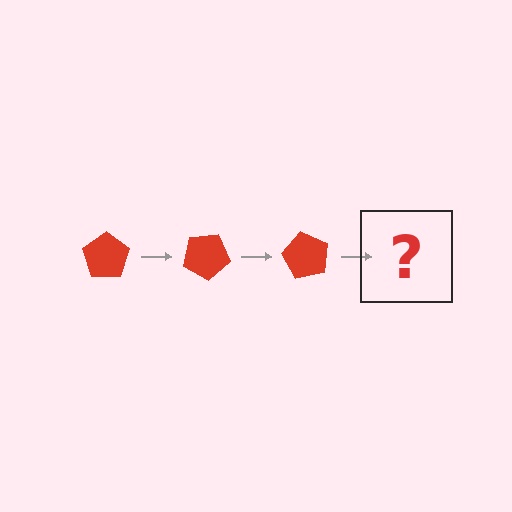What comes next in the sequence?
The next element should be a red pentagon rotated 90 degrees.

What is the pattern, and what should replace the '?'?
The pattern is that the pentagon rotates 30 degrees each step. The '?' should be a red pentagon rotated 90 degrees.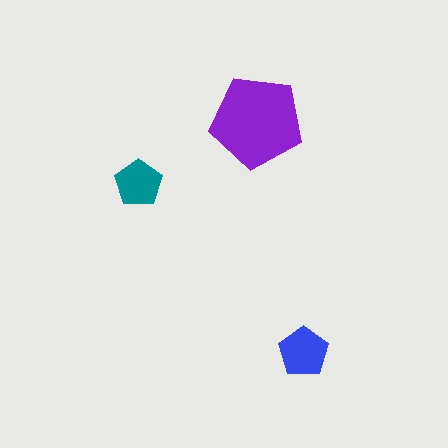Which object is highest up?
The purple pentagon is topmost.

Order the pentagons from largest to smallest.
the purple one, the blue one, the teal one.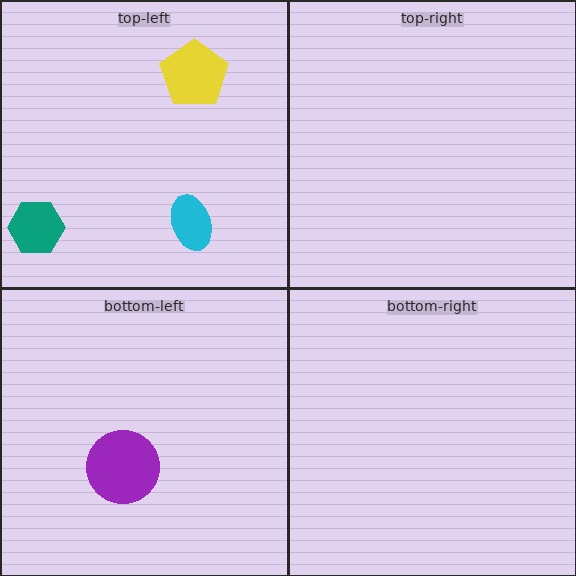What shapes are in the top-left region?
The yellow pentagon, the teal hexagon, the cyan ellipse.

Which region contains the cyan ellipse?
The top-left region.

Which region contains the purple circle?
The bottom-left region.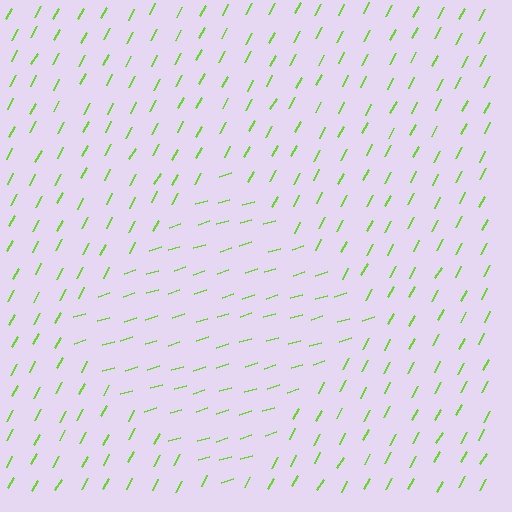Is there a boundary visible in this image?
Yes, there is a texture boundary formed by a change in line orientation.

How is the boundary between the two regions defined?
The boundary is defined purely by a change in line orientation (approximately 45 degrees difference). All lines are the same color and thickness.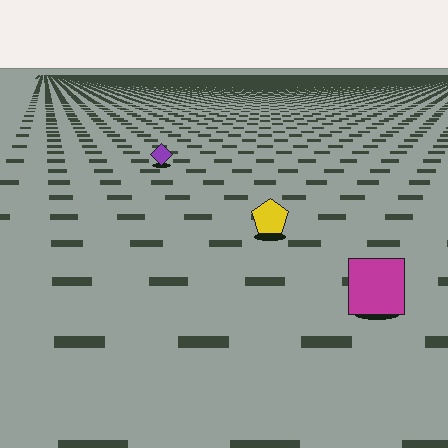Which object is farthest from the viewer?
The purple diamond is farthest from the viewer. It appears smaller and the ground texture around it is denser.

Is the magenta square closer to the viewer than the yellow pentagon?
Yes. The magenta square is closer — you can tell from the texture gradient: the ground texture is coarser near it.